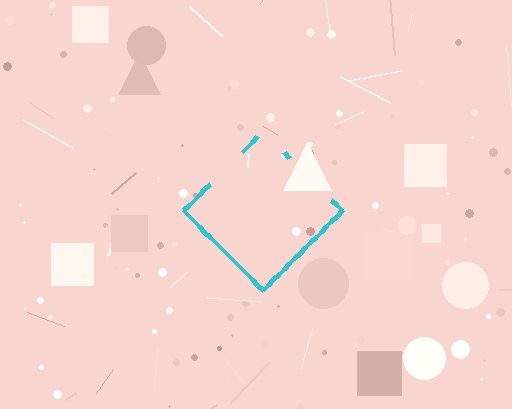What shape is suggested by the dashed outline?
The dashed outline suggests a diamond.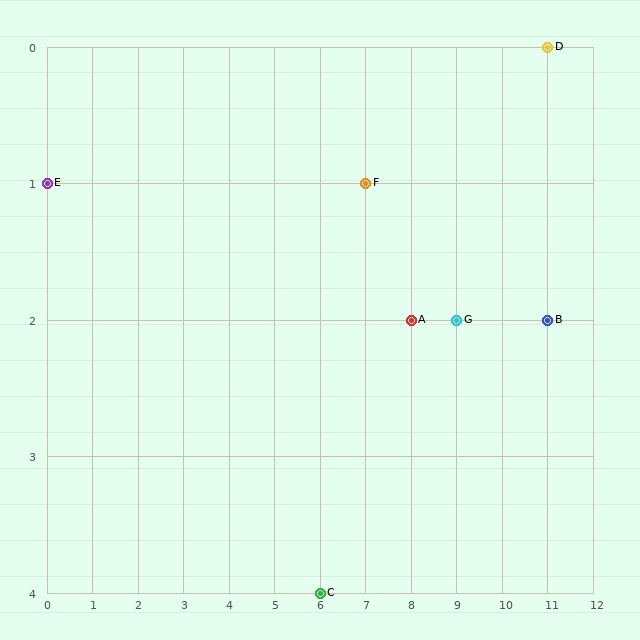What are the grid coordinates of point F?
Point F is at grid coordinates (7, 1).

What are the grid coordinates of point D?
Point D is at grid coordinates (11, 0).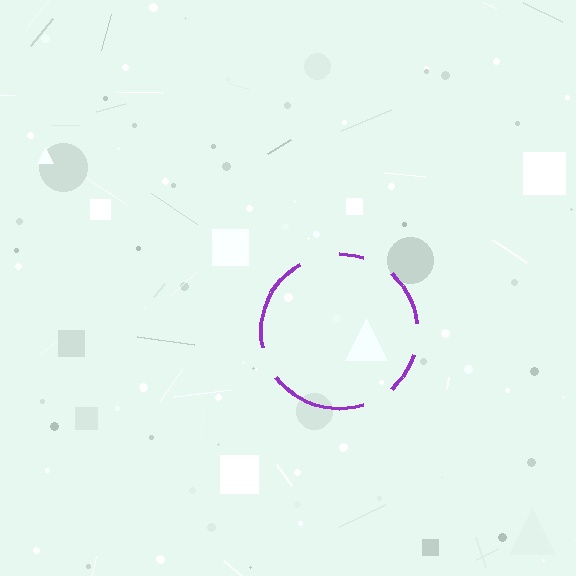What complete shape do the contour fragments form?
The contour fragments form a circle.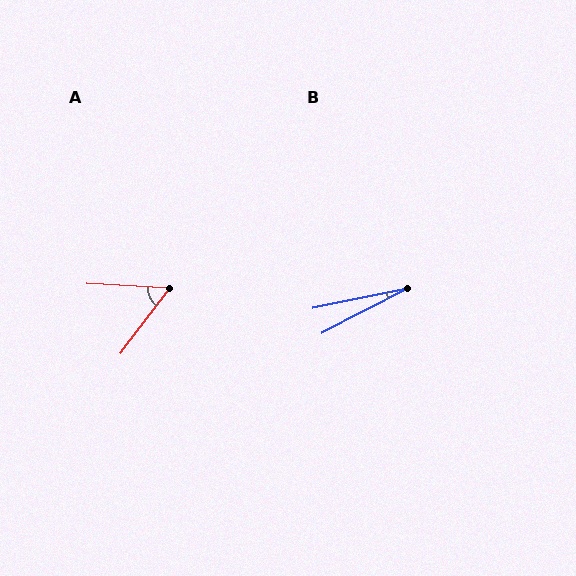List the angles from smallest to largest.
B (15°), A (56°).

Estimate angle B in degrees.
Approximately 15 degrees.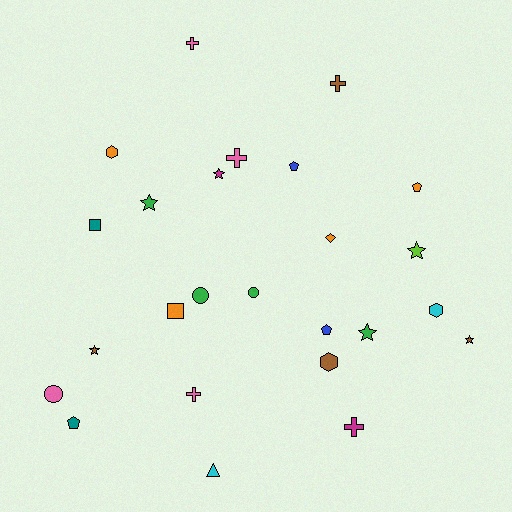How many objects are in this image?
There are 25 objects.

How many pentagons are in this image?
There are 4 pentagons.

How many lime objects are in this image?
There is 1 lime object.